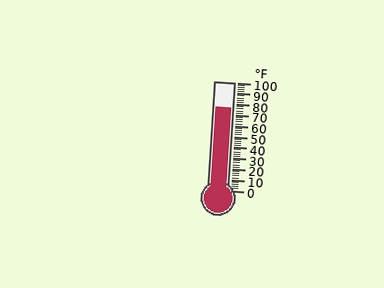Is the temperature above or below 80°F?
The temperature is below 80°F.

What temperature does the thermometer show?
The thermometer shows approximately 76°F.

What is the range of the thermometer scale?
The thermometer scale ranges from 0°F to 100°F.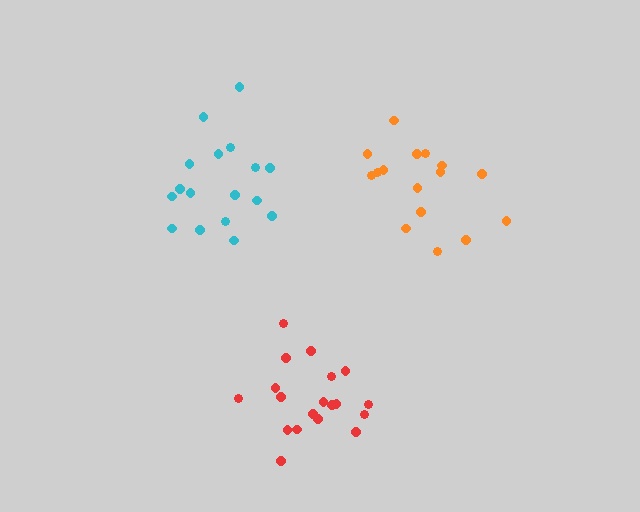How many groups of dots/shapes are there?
There are 3 groups.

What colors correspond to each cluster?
The clusters are colored: red, cyan, orange.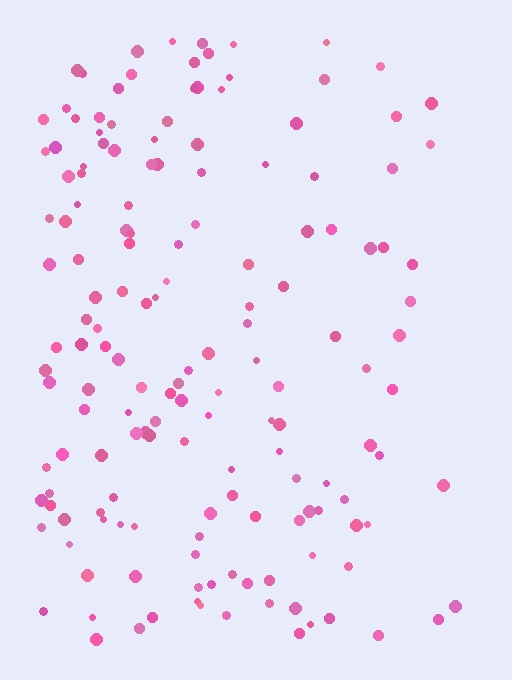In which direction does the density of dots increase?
From right to left, with the left side densest.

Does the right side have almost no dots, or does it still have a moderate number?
Still a moderate number, just noticeably fewer than the left.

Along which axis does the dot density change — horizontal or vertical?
Horizontal.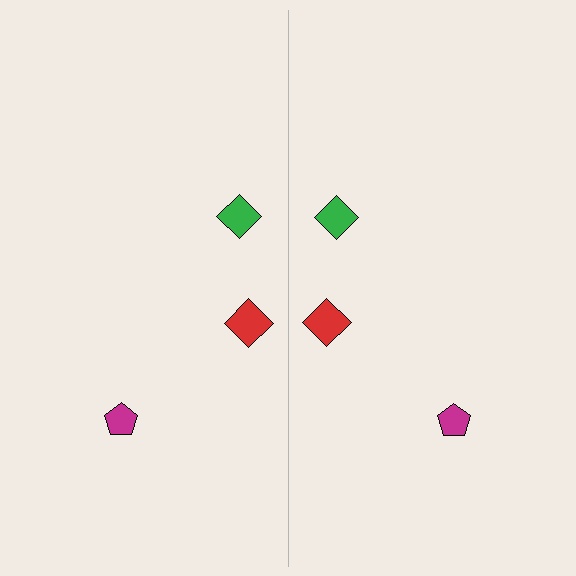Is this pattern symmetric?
Yes, this pattern has bilateral (reflection) symmetry.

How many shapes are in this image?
There are 6 shapes in this image.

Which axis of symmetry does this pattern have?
The pattern has a vertical axis of symmetry running through the center of the image.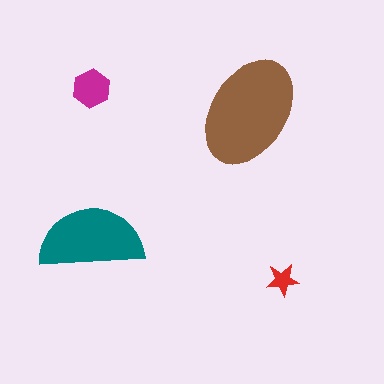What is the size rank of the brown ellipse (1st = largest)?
1st.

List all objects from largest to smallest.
The brown ellipse, the teal semicircle, the magenta hexagon, the red star.